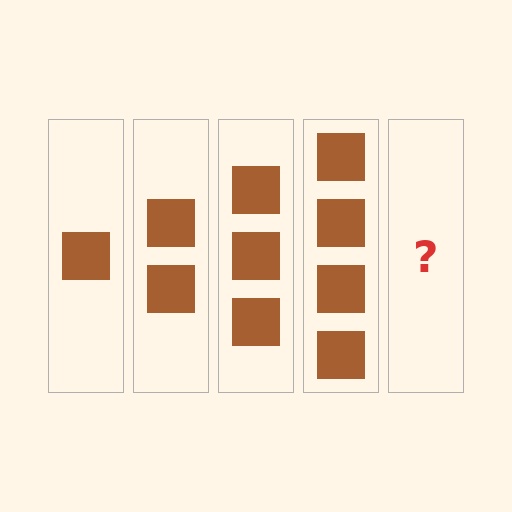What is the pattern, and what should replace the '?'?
The pattern is that each step adds one more square. The '?' should be 5 squares.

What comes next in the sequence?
The next element should be 5 squares.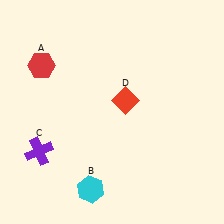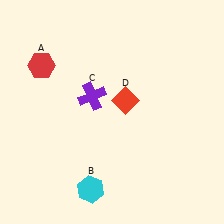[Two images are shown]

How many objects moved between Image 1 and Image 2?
1 object moved between the two images.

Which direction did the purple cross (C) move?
The purple cross (C) moved up.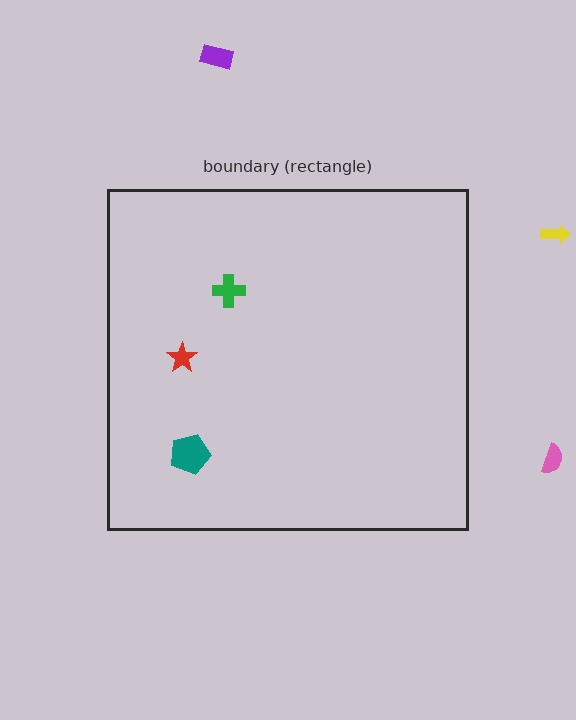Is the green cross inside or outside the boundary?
Inside.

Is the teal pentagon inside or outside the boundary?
Inside.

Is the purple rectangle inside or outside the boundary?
Outside.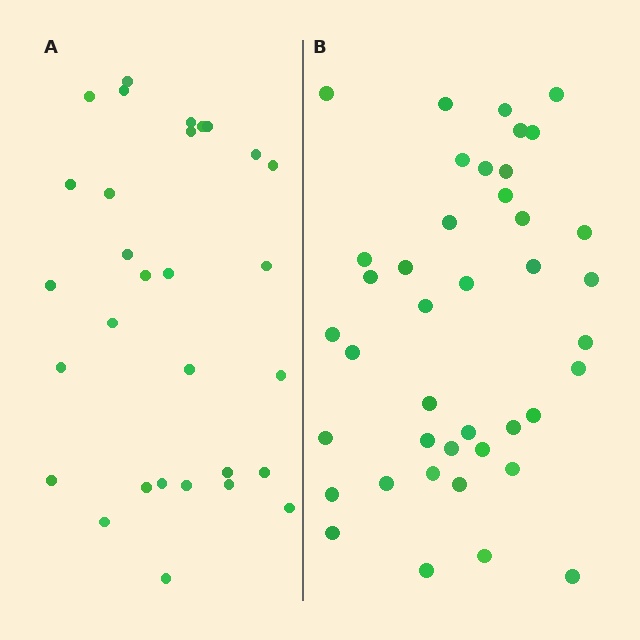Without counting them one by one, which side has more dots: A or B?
Region B (the right region) has more dots.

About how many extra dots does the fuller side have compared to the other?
Region B has roughly 12 or so more dots than region A.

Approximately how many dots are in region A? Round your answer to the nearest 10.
About 30 dots.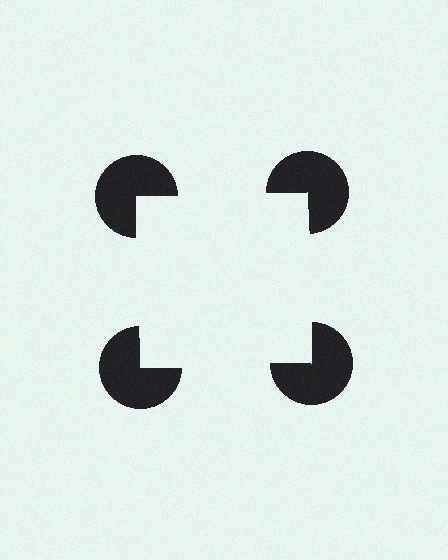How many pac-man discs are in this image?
There are 4 — one at each vertex of the illusory square.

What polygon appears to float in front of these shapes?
An illusory square — its edges are inferred from the aligned wedge cuts in the pac-man discs, not physically drawn.